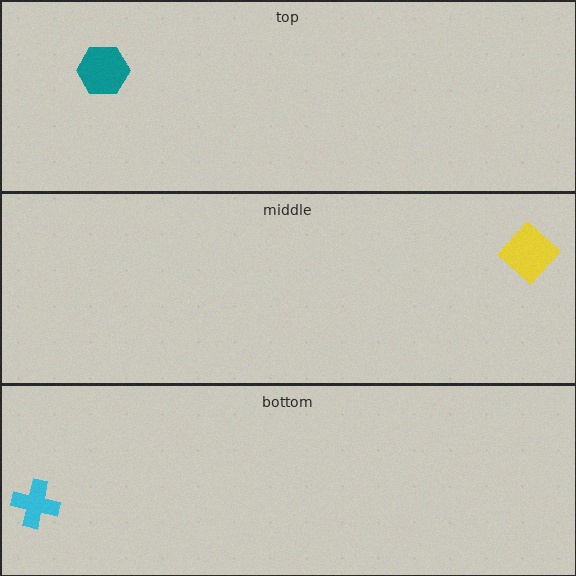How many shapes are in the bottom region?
1.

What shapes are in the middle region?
The yellow diamond.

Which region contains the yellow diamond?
The middle region.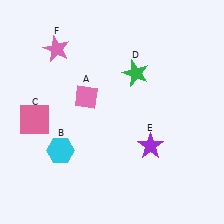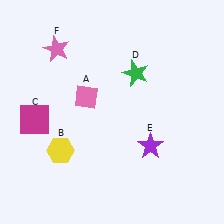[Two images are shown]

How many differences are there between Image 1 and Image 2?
There are 2 differences between the two images.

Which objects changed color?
B changed from cyan to yellow. C changed from pink to magenta.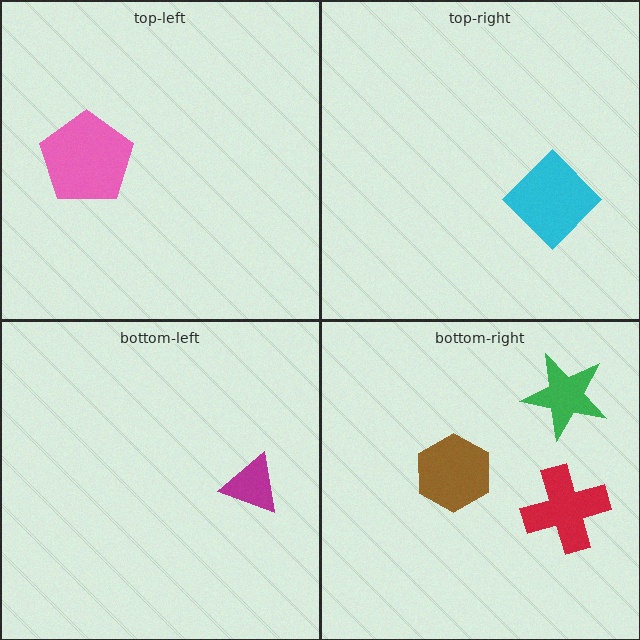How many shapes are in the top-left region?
1.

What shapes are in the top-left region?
The pink pentagon.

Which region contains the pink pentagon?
The top-left region.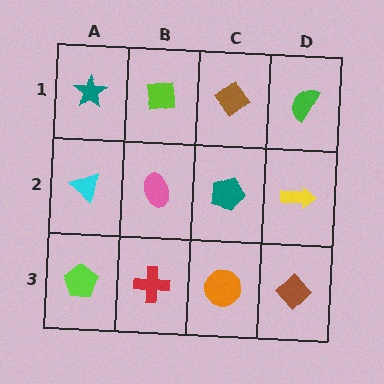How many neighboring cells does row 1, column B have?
3.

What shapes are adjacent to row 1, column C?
A teal pentagon (row 2, column C), a lime square (row 1, column B), a green semicircle (row 1, column D).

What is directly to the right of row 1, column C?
A green semicircle.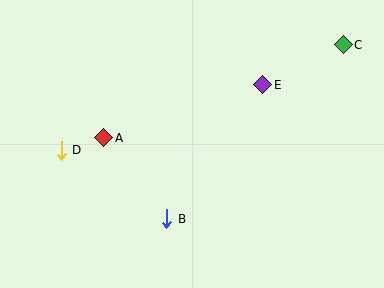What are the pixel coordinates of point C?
Point C is at (343, 45).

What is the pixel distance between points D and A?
The distance between D and A is 44 pixels.